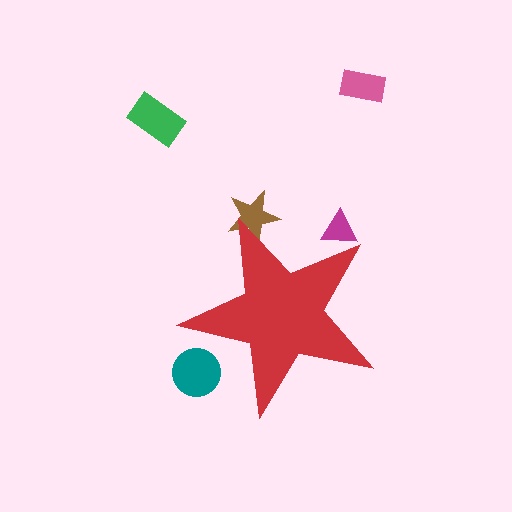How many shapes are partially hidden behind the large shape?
3 shapes are partially hidden.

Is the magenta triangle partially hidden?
Yes, the magenta triangle is partially hidden behind the red star.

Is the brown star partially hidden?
Yes, the brown star is partially hidden behind the red star.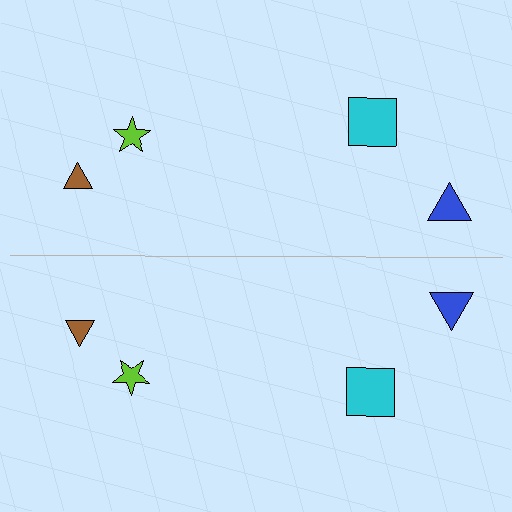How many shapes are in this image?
There are 8 shapes in this image.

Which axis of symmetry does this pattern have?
The pattern has a horizontal axis of symmetry running through the center of the image.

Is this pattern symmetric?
Yes, this pattern has bilateral (reflection) symmetry.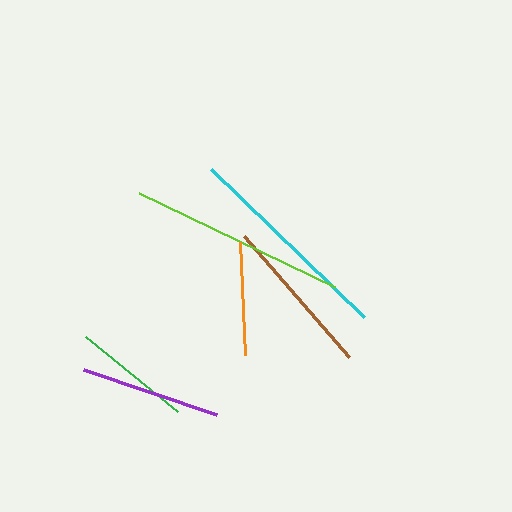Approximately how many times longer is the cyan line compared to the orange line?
The cyan line is approximately 1.9 times the length of the orange line.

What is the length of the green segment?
The green segment is approximately 118 pixels long.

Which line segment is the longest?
The lime line is the longest at approximately 218 pixels.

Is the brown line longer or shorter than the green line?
The brown line is longer than the green line.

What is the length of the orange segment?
The orange segment is approximately 113 pixels long.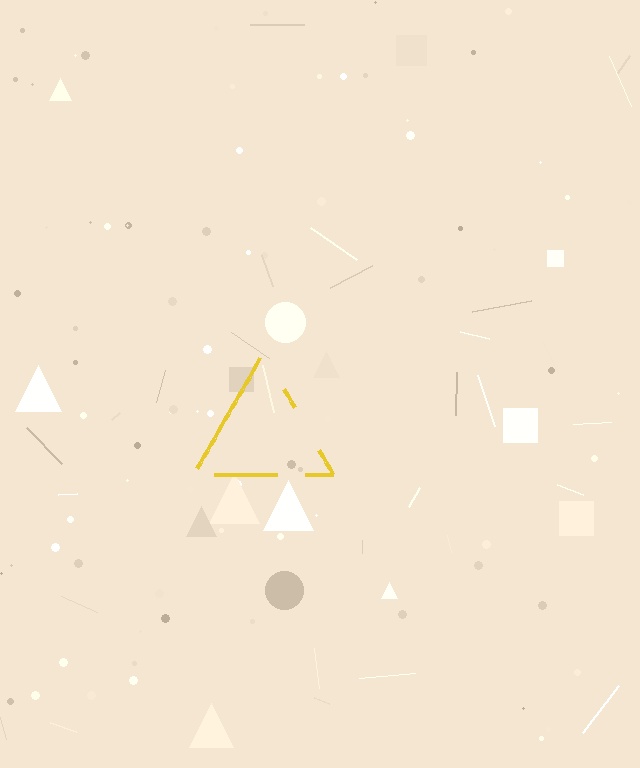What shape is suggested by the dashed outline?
The dashed outline suggests a triangle.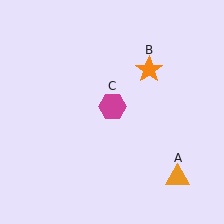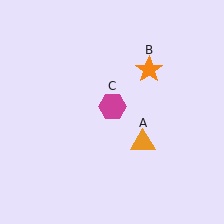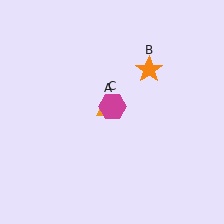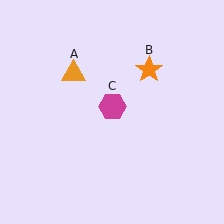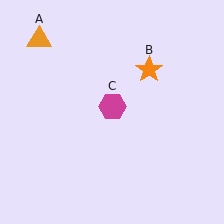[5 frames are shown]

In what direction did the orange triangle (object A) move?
The orange triangle (object A) moved up and to the left.